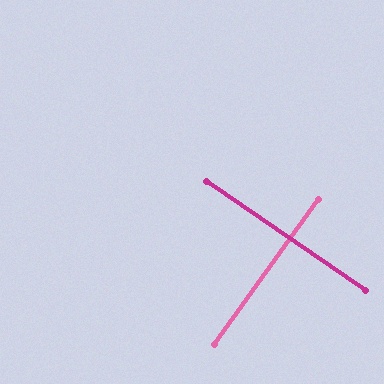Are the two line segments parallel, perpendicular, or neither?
Perpendicular — they meet at approximately 89°.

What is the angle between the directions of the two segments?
Approximately 89 degrees.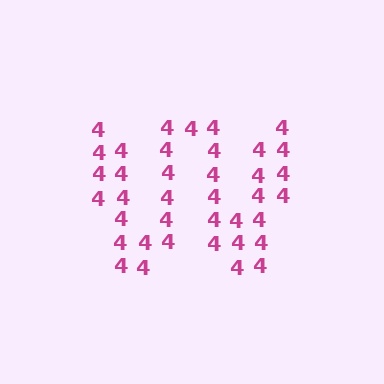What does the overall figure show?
The overall figure shows the letter W.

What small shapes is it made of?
It is made of small digit 4's.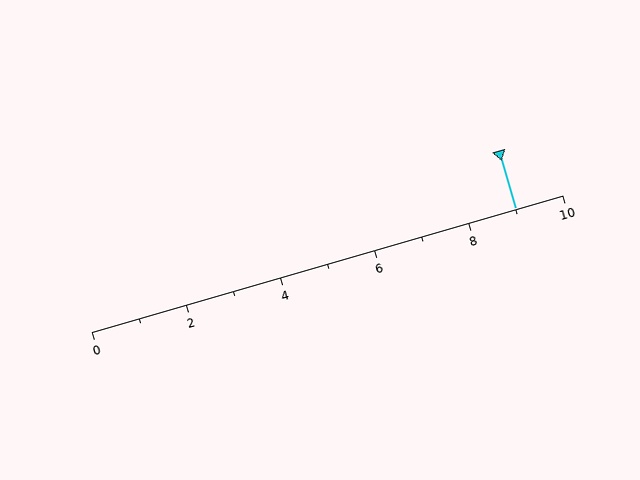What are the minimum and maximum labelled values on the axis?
The axis runs from 0 to 10.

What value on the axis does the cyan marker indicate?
The marker indicates approximately 9.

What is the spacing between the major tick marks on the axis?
The major ticks are spaced 2 apart.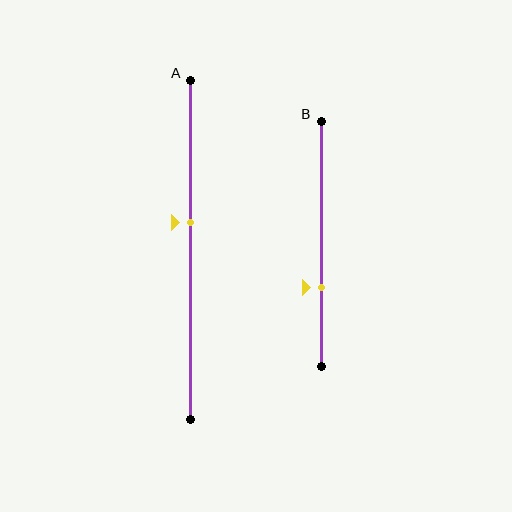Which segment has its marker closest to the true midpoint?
Segment A has its marker closest to the true midpoint.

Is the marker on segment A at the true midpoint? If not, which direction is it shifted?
No, the marker on segment A is shifted upward by about 8% of the segment length.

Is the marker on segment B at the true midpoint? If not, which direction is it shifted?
No, the marker on segment B is shifted downward by about 18% of the segment length.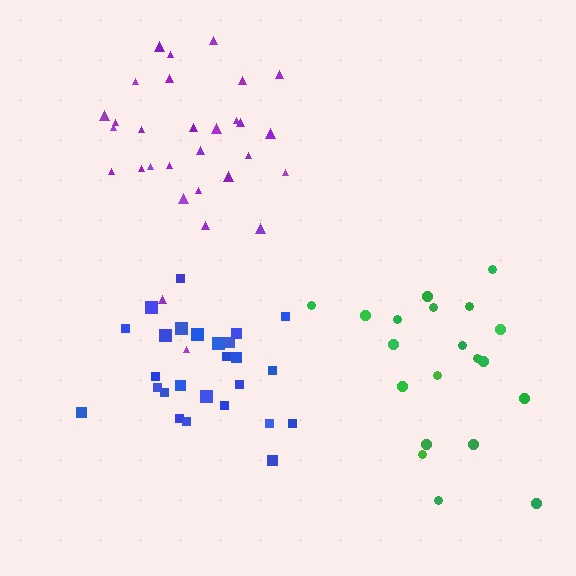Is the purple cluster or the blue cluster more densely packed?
Purple.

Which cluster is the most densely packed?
Purple.